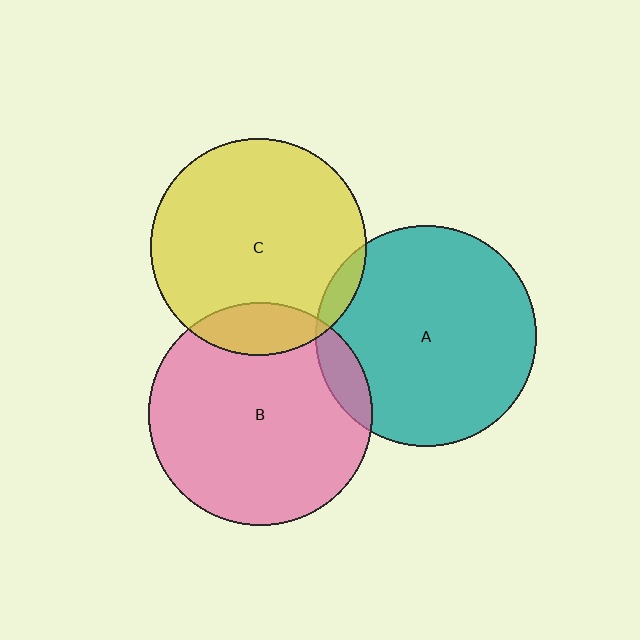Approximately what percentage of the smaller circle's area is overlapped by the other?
Approximately 10%.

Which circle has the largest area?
Circle B (pink).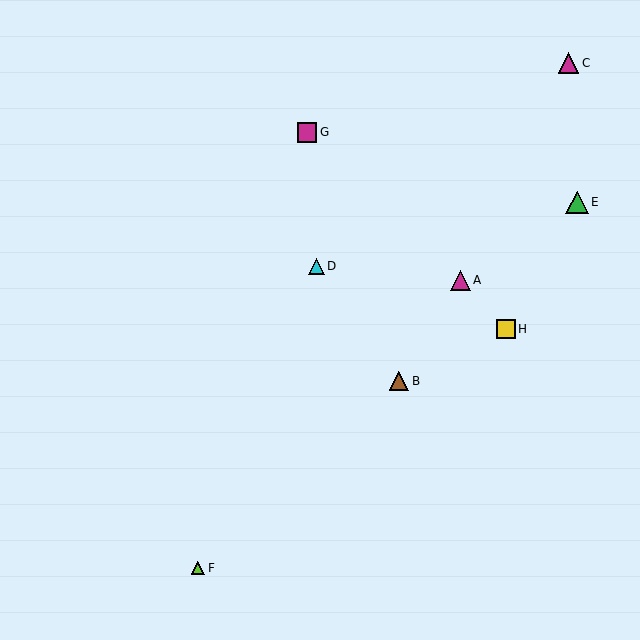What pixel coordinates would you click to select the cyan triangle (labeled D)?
Click at (316, 266) to select the cyan triangle D.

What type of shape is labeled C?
Shape C is a magenta triangle.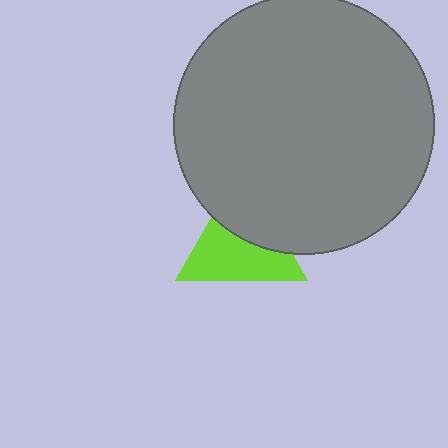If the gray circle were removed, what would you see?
You would see the complete lime triangle.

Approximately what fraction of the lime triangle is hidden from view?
Roughly 40% of the lime triangle is hidden behind the gray circle.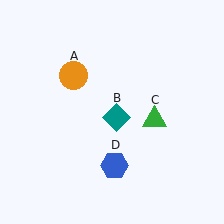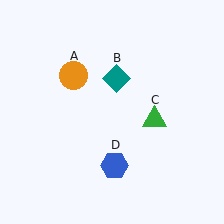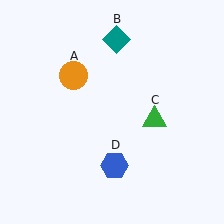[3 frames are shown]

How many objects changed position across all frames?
1 object changed position: teal diamond (object B).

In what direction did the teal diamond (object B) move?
The teal diamond (object B) moved up.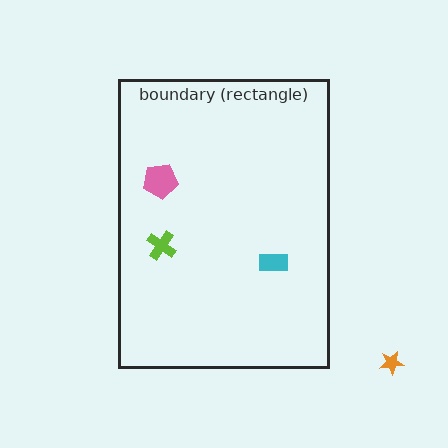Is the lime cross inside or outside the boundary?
Inside.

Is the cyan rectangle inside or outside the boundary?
Inside.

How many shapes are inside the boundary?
3 inside, 1 outside.